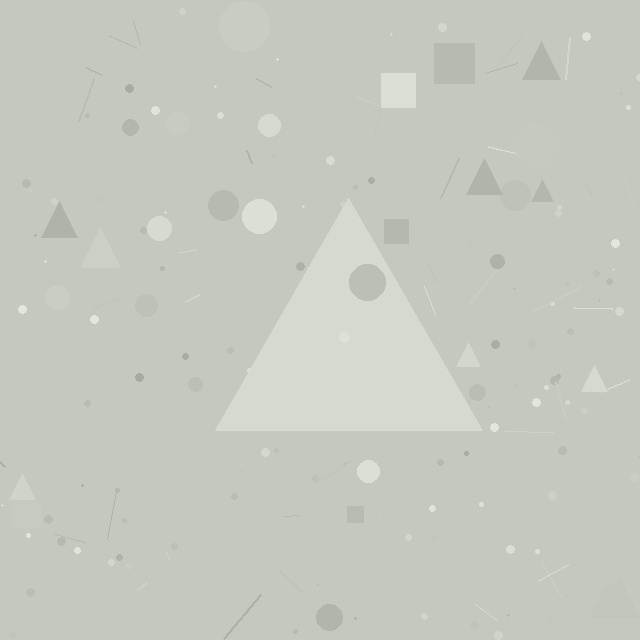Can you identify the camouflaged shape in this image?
The camouflaged shape is a triangle.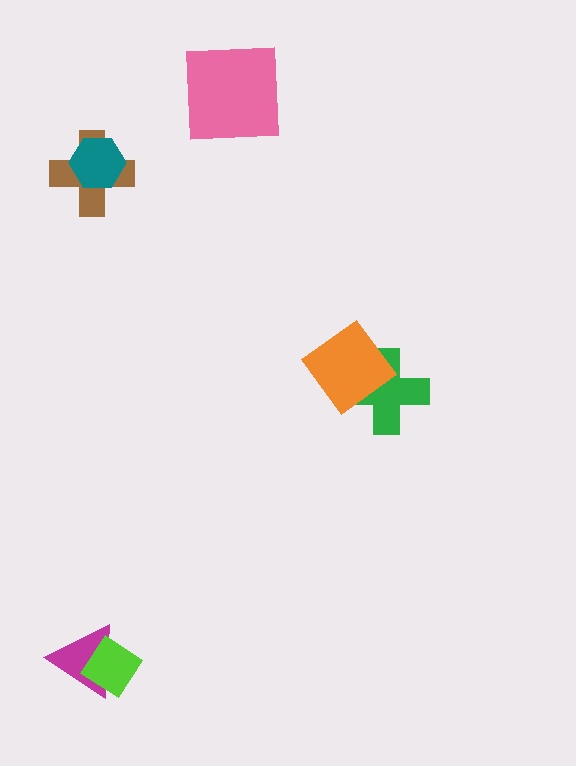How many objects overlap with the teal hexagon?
1 object overlaps with the teal hexagon.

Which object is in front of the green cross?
The orange diamond is in front of the green cross.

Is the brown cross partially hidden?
Yes, it is partially covered by another shape.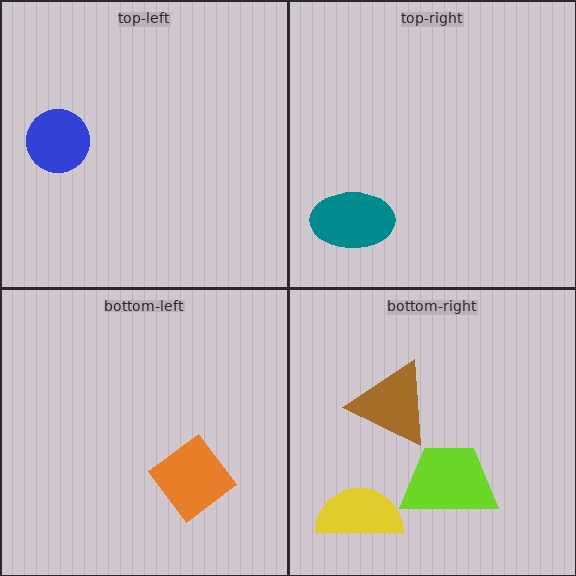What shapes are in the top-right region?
The teal ellipse.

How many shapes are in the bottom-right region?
3.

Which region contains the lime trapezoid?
The bottom-right region.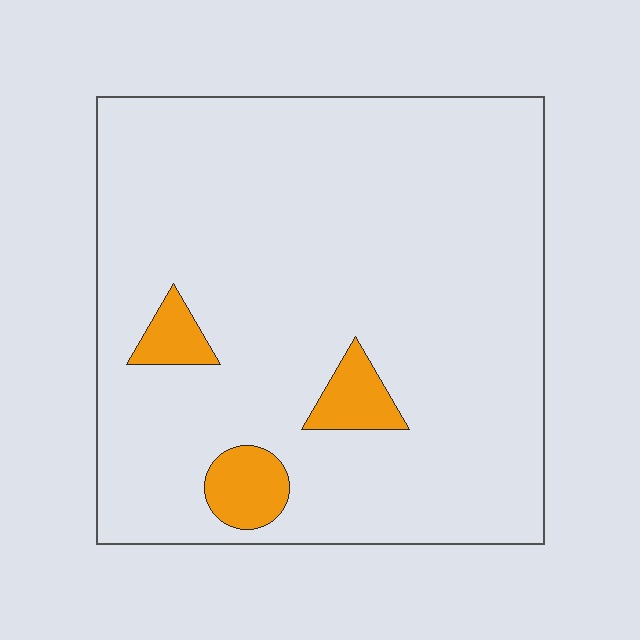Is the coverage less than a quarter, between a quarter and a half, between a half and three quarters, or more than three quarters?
Less than a quarter.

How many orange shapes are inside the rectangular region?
3.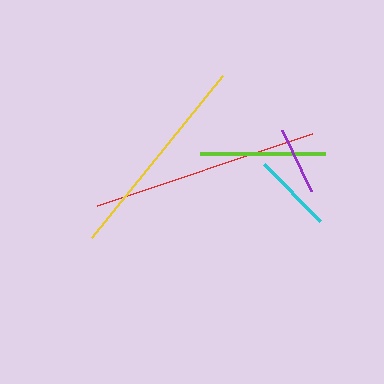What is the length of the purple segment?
The purple segment is approximately 67 pixels long.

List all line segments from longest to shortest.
From longest to shortest: red, yellow, lime, cyan, purple.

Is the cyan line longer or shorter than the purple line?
The cyan line is longer than the purple line.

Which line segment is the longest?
The red line is the longest at approximately 228 pixels.